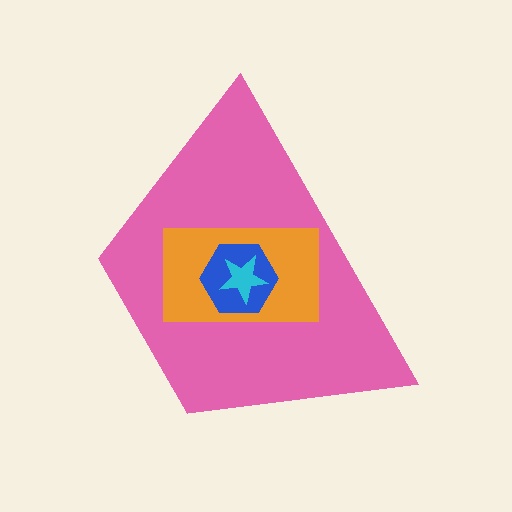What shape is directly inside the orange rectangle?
The blue hexagon.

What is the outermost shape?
The pink trapezoid.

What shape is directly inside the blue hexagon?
The cyan star.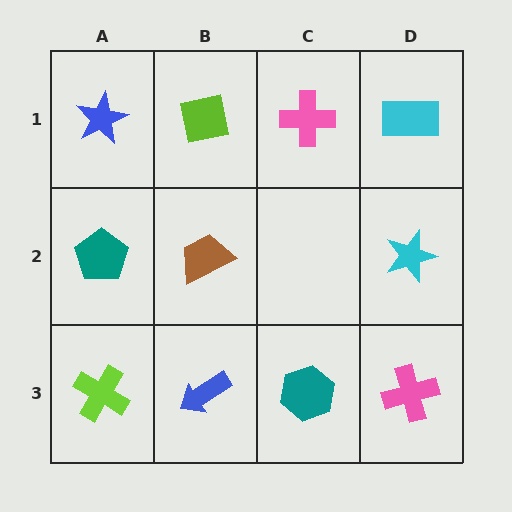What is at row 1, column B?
A lime square.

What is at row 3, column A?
A lime cross.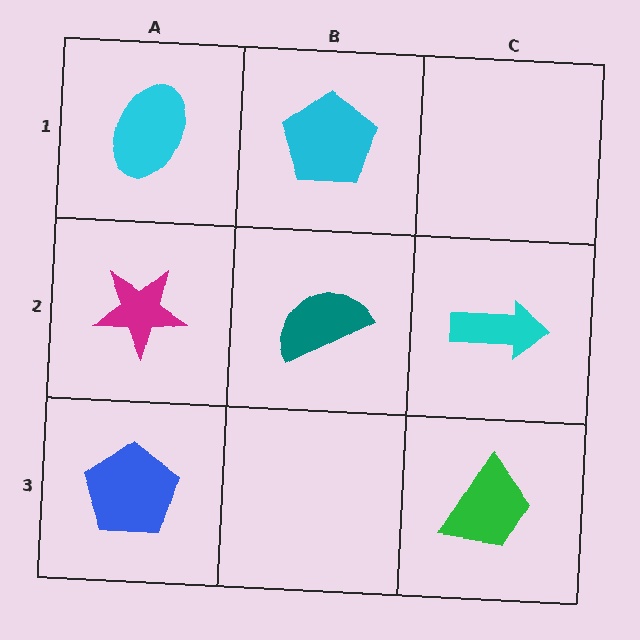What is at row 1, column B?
A cyan pentagon.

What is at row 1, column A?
A cyan ellipse.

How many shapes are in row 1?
2 shapes.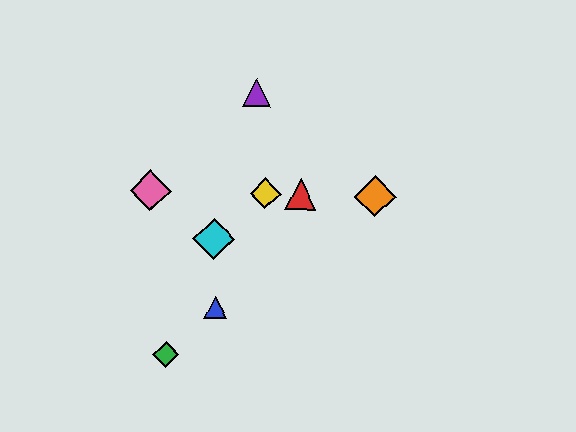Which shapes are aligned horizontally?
The red triangle, the yellow diamond, the orange diamond, the pink diamond are aligned horizontally.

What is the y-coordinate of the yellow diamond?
The yellow diamond is at y≈193.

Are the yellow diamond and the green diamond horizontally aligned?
No, the yellow diamond is at y≈193 and the green diamond is at y≈354.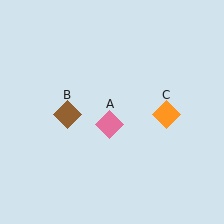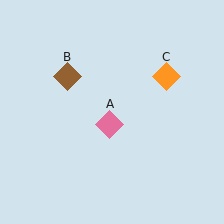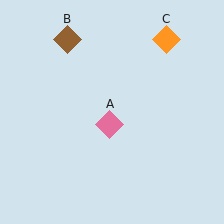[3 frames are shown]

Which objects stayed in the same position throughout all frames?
Pink diamond (object A) remained stationary.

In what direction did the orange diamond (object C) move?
The orange diamond (object C) moved up.